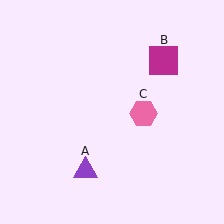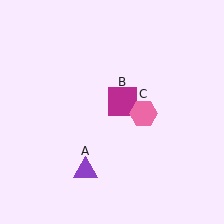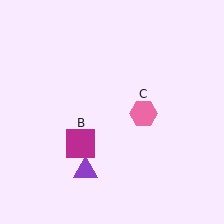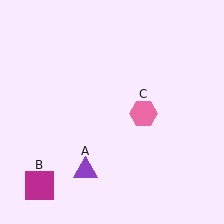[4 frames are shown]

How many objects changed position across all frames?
1 object changed position: magenta square (object B).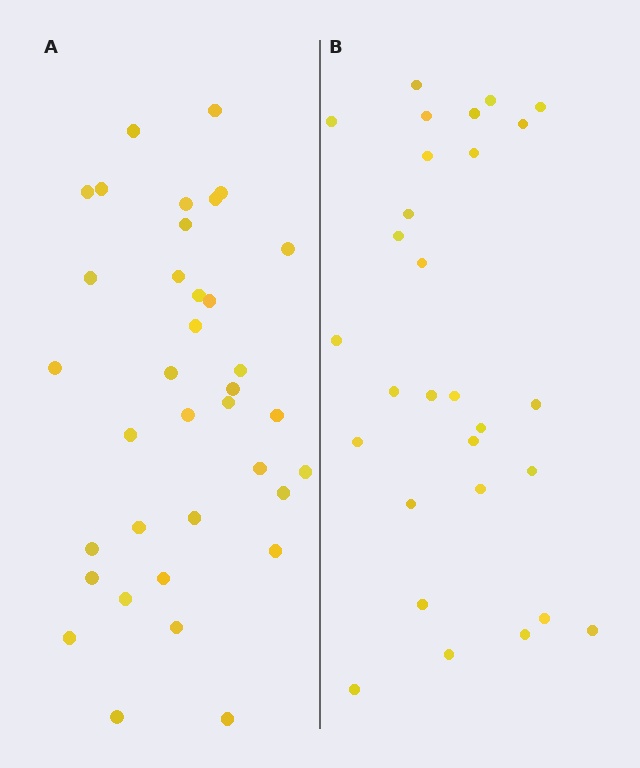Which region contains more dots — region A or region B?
Region A (the left region) has more dots.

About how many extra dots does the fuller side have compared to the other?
Region A has roughly 8 or so more dots than region B.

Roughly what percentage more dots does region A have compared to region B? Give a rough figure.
About 25% more.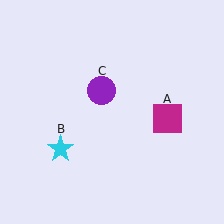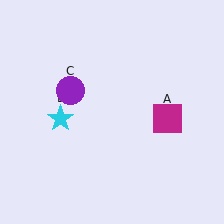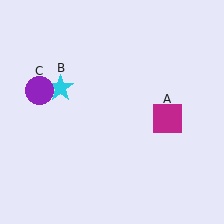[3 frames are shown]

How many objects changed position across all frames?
2 objects changed position: cyan star (object B), purple circle (object C).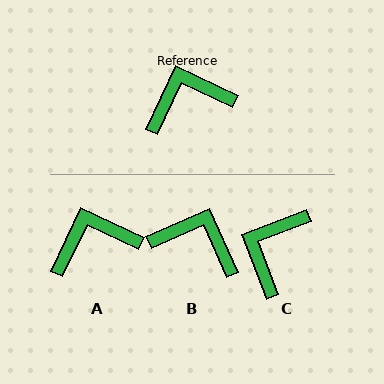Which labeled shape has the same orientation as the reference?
A.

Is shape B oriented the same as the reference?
No, it is off by about 41 degrees.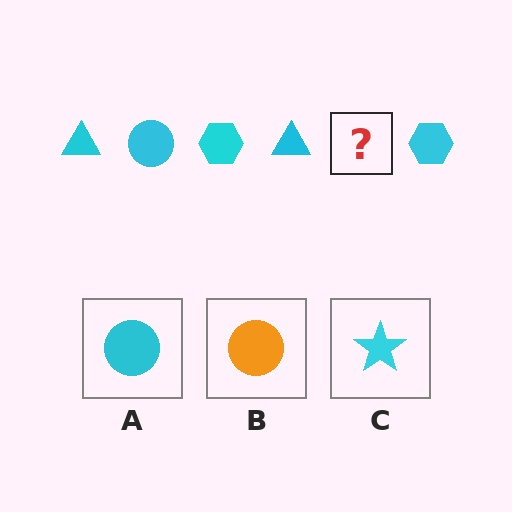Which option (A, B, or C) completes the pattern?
A.